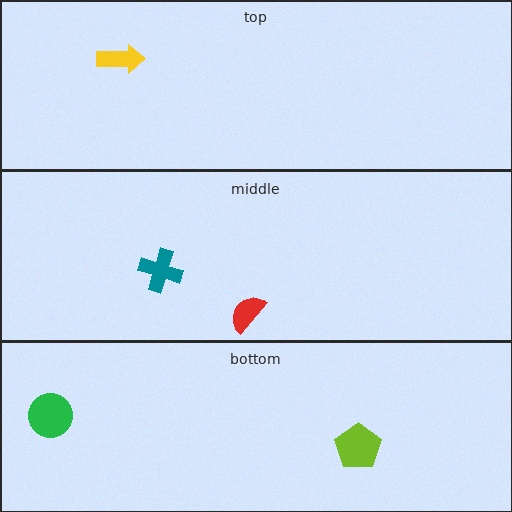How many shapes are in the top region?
1.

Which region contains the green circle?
The bottom region.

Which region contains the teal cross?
The middle region.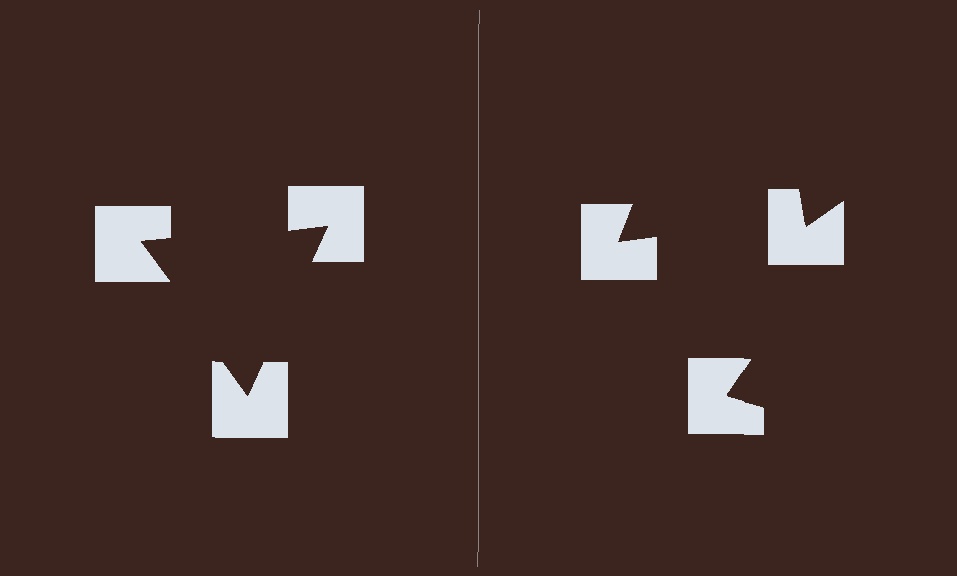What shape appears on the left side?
An illusory triangle.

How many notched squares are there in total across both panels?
6 — 3 on each side.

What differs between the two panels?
The notched squares are positioned identically on both sides; only the wedge orientations differ. On the left they align to a triangle; on the right they are misaligned.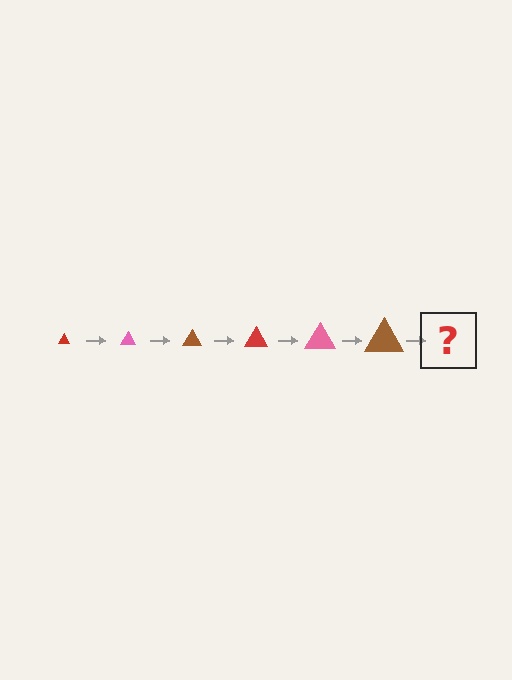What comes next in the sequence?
The next element should be a red triangle, larger than the previous one.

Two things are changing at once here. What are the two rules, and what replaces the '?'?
The two rules are that the triangle grows larger each step and the color cycles through red, pink, and brown. The '?' should be a red triangle, larger than the previous one.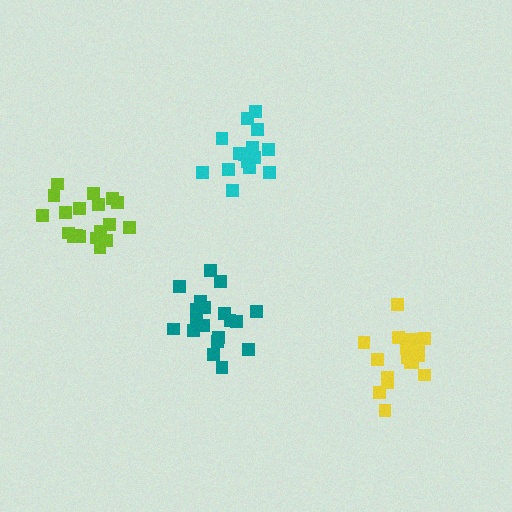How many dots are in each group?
Group 1: 19 dots, Group 2: 19 dots, Group 3: 18 dots, Group 4: 15 dots (71 total).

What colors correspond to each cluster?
The clusters are colored: lime, teal, yellow, cyan.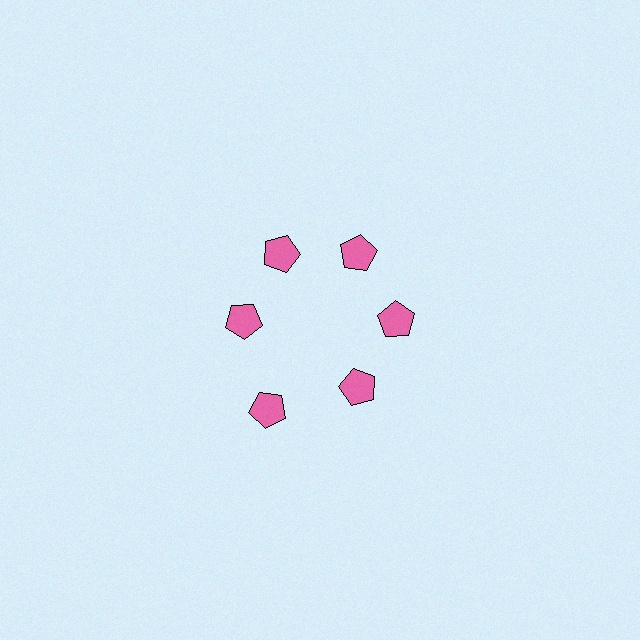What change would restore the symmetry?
The symmetry would be restored by moving it inward, back onto the ring so that all 6 pentagons sit at equal angles and equal distance from the center.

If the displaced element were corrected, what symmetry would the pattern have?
It would have 6-fold rotational symmetry — the pattern would map onto itself every 60 degrees.